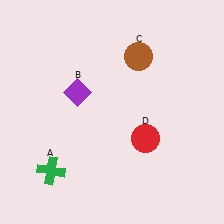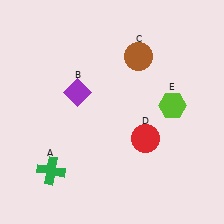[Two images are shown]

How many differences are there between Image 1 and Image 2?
There is 1 difference between the two images.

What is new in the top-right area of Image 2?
A lime hexagon (E) was added in the top-right area of Image 2.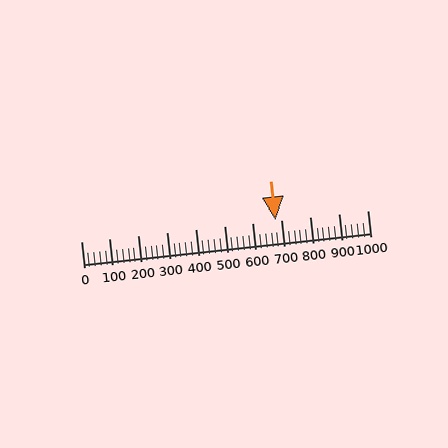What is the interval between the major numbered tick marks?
The major tick marks are spaced 100 units apart.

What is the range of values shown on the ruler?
The ruler shows values from 0 to 1000.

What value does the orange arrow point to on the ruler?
The orange arrow points to approximately 680.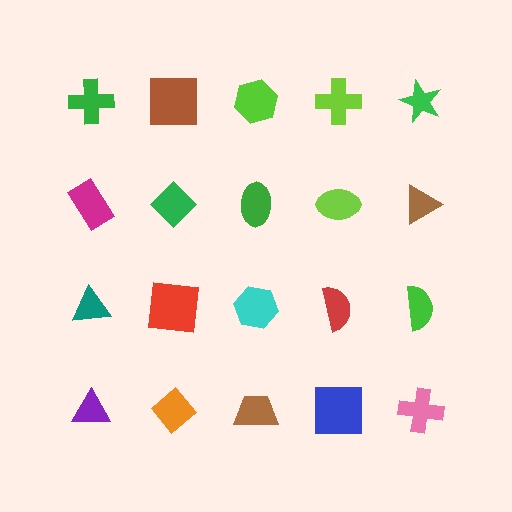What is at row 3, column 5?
A green semicircle.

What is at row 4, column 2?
An orange diamond.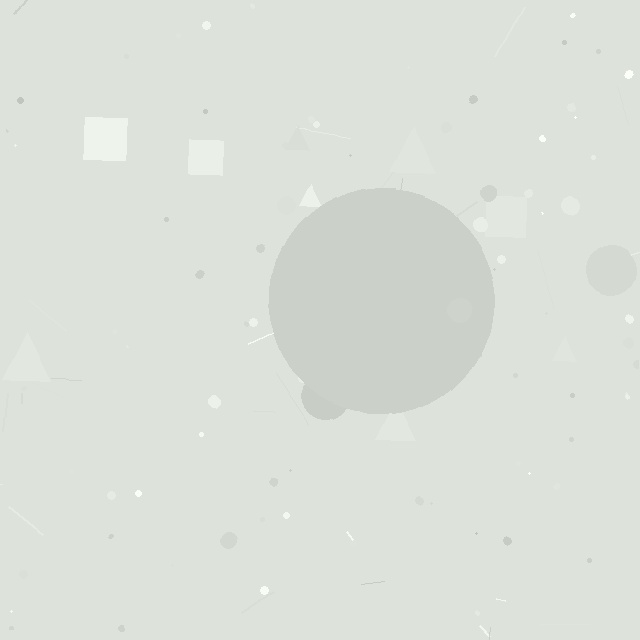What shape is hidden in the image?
A circle is hidden in the image.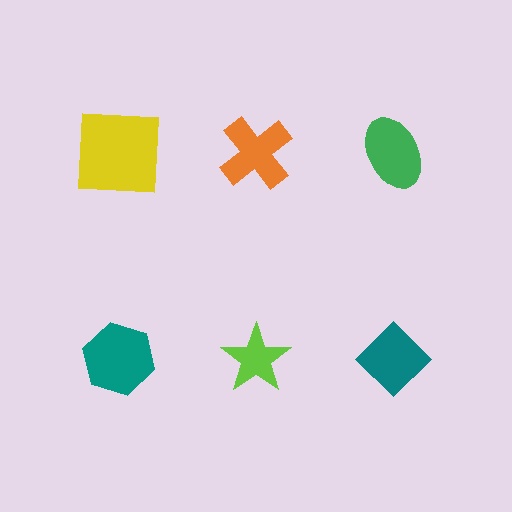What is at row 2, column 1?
A teal hexagon.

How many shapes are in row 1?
3 shapes.